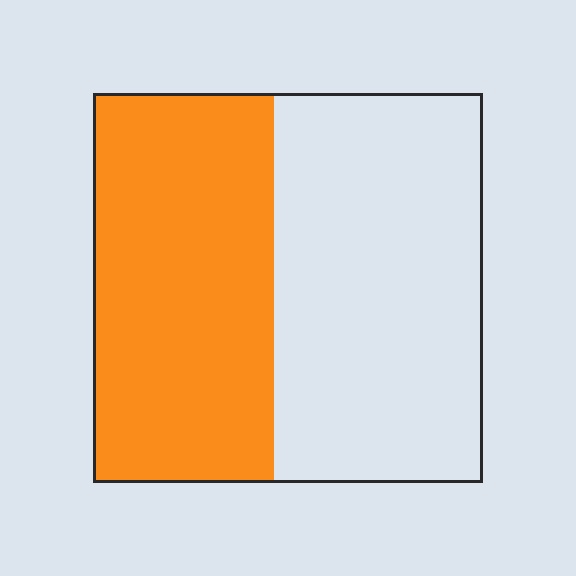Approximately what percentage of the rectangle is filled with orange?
Approximately 45%.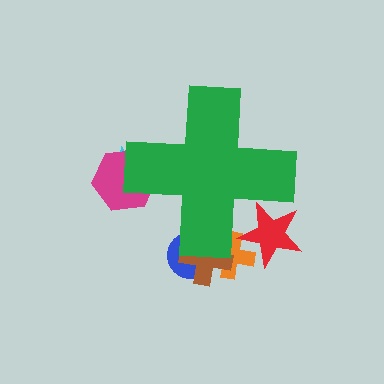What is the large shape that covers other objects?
A green cross.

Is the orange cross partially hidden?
Yes, the orange cross is partially hidden behind the green cross.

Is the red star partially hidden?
Yes, the red star is partially hidden behind the green cross.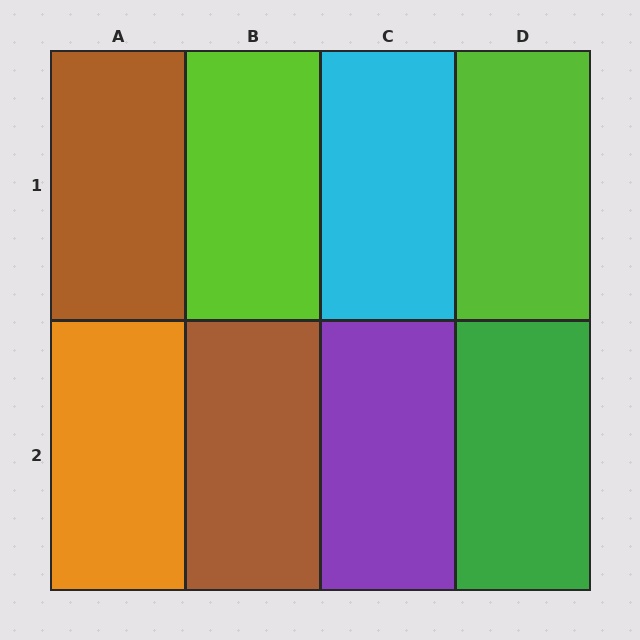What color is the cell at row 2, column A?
Orange.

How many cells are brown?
2 cells are brown.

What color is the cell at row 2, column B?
Brown.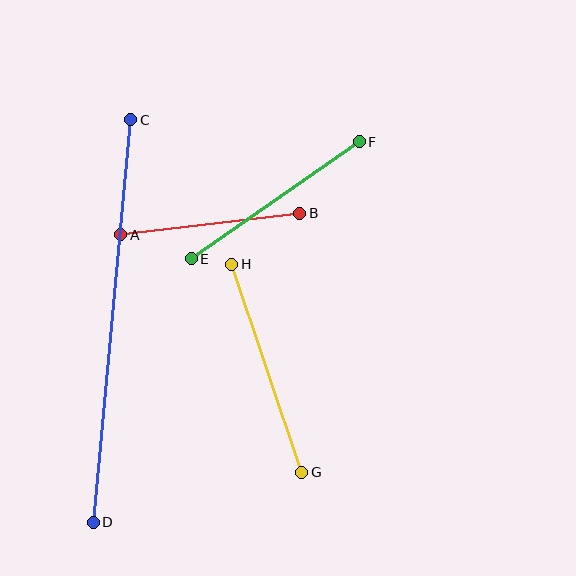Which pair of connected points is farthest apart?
Points C and D are farthest apart.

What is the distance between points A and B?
The distance is approximately 180 pixels.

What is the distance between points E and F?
The distance is approximately 205 pixels.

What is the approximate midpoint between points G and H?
The midpoint is at approximately (267, 368) pixels.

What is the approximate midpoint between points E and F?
The midpoint is at approximately (275, 200) pixels.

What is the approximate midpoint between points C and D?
The midpoint is at approximately (112, 321) pixels.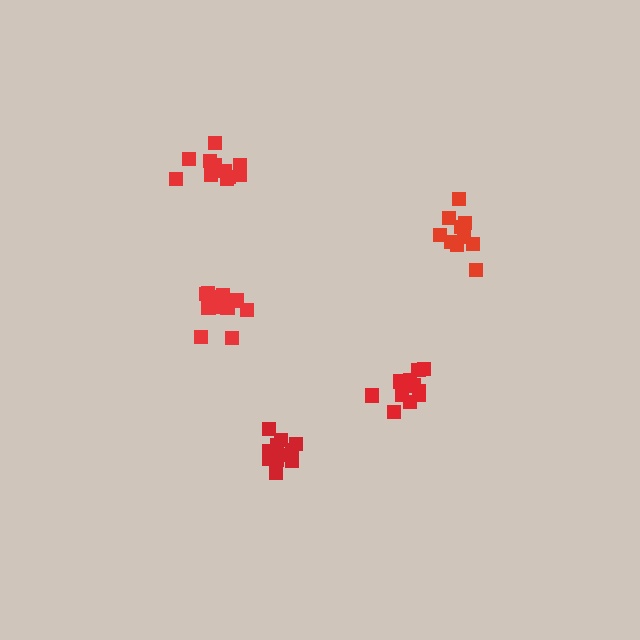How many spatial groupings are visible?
There are 5 spatial groupings.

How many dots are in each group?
Group 1: 11 dots, Group 2: 11 dots, Group 3: 11 dots, Group 4: 11 dots, Group 5: 12 dots (56 total).